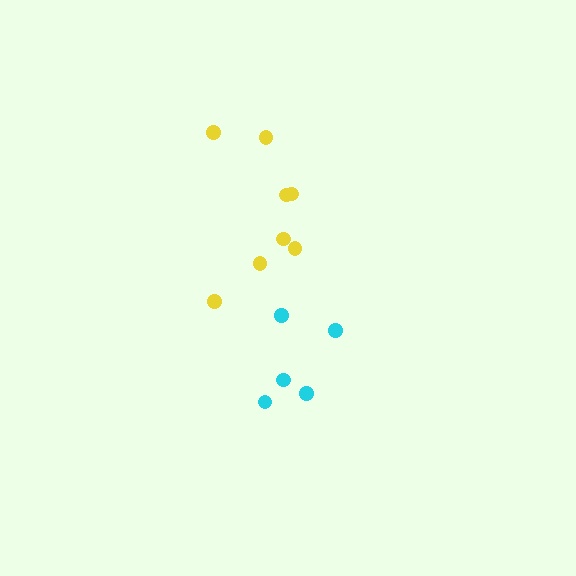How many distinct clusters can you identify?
There are 2 distinct clusters.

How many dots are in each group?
Group 1: 5 dots, Group 2: 8 dots (13 total).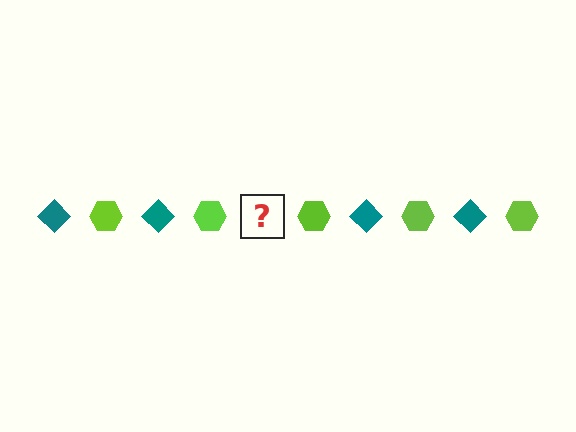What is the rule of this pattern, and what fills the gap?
The rule is that the pattern alternates between teal diamond and lime hexagon. The gap should be filled with a teal diamond.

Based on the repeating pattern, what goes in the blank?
The blank should be a teal diamond.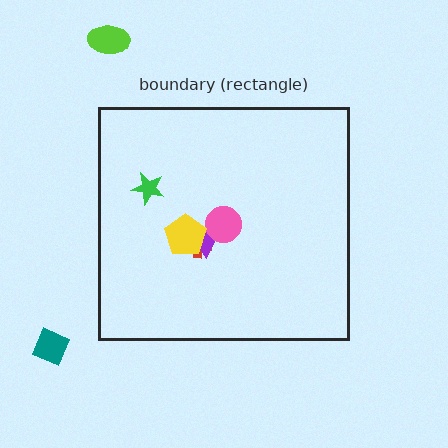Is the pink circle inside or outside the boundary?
Inside.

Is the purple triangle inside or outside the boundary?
Inside.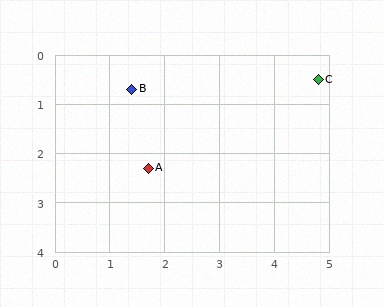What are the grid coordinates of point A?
Point A is at approximately (1.7, 2.3).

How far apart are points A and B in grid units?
Points A and B are about 1.6 grid units apart.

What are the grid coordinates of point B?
Point B is at approximately (1.4, 0.7).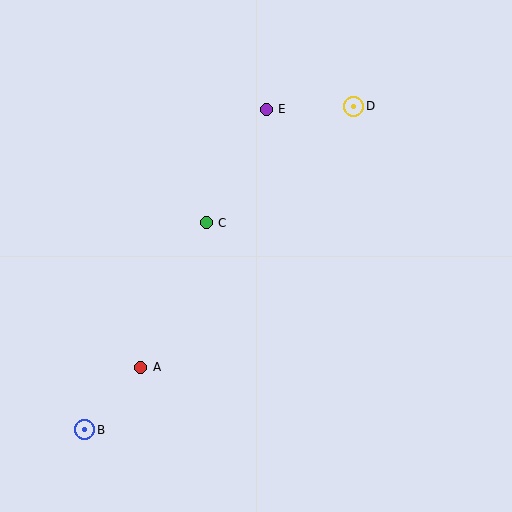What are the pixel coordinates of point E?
Point E is at (266, 109).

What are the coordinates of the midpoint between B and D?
The midpoint between B and D is at (219, 268).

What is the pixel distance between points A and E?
The distance between A and E is 287 pixels.